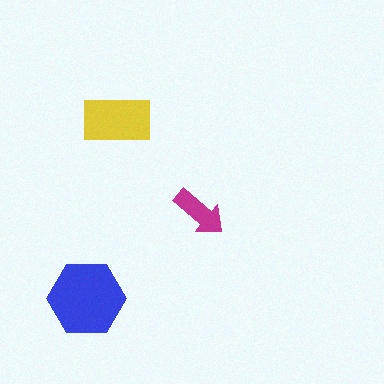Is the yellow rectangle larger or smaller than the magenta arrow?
Larger.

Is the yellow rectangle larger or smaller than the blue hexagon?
Smaller.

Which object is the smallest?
The magenta arrow.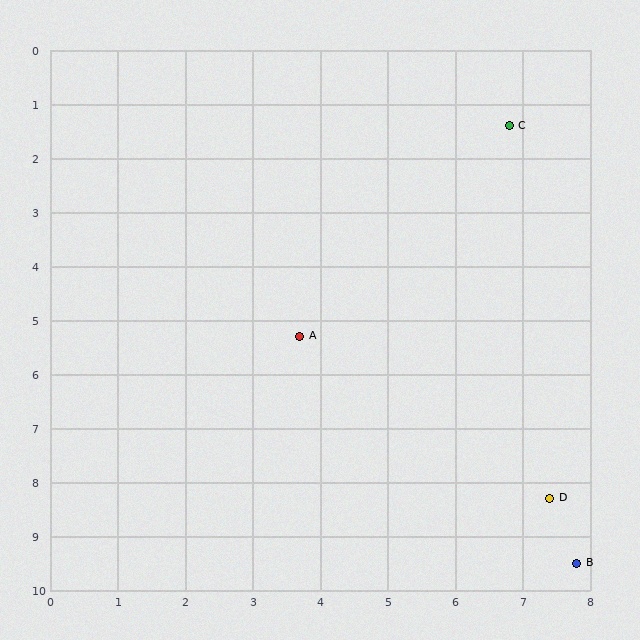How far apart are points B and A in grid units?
Points B and A are about 5.9 grid units apart.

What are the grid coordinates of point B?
Point B is at approximately (7.8, 9.5).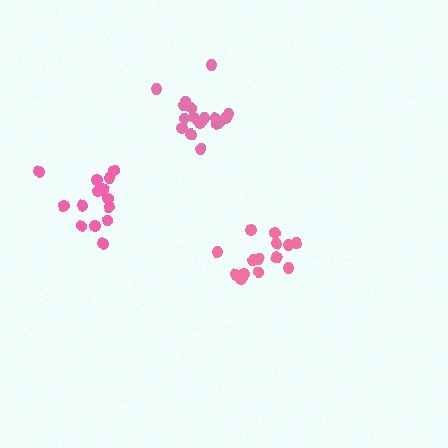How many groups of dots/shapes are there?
There are 3 groups.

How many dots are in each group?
Group 1: 14 dots, Group 2: 17 dots, Group 3: 15 dots (46 total).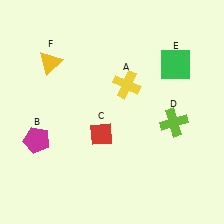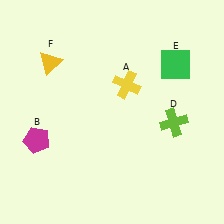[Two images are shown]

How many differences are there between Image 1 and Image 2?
There is 1 difference between the two images.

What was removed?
The red diamond (C) was removed in Image 2.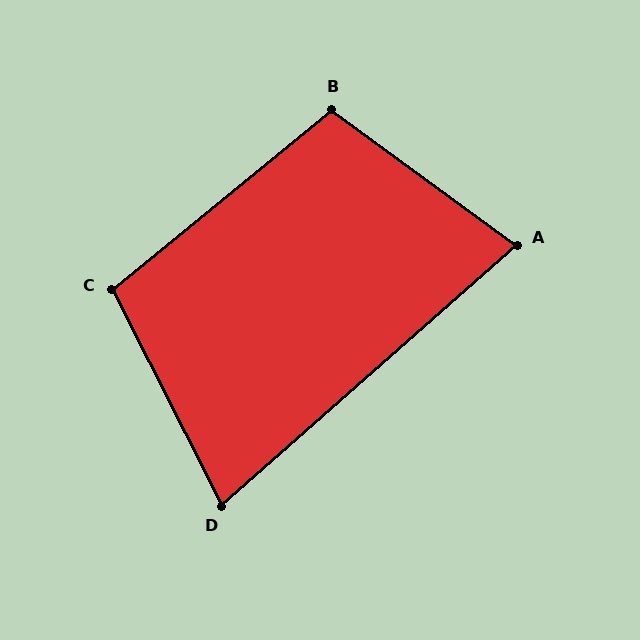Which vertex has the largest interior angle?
B, at approximately 104 degrees.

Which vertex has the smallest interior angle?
D, at approximately 76 degrees.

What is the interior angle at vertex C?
Approximately 102 degrees (obtuse).